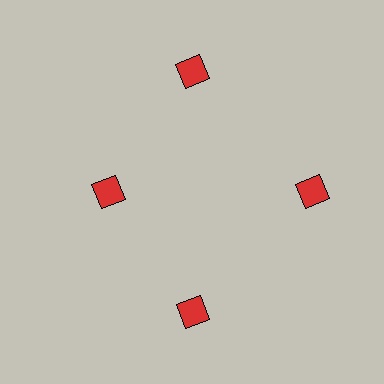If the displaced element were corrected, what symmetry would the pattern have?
It would have 4-fold rotational symmetry — the pattern would map onto itself every 90 degrees.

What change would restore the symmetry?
The symmetry would be restored by moving it outward, back onto the ring so that all 4 diamonds sit at equal angles and equal distance from the center.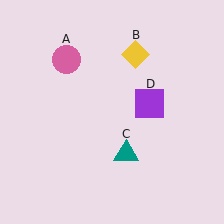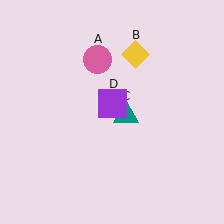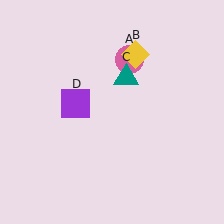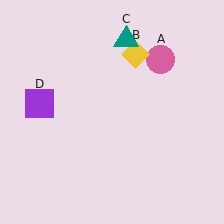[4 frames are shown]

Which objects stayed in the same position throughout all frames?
Yellow diamond (object B) remained stationary.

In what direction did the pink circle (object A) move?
The pink circle (object A) moved right.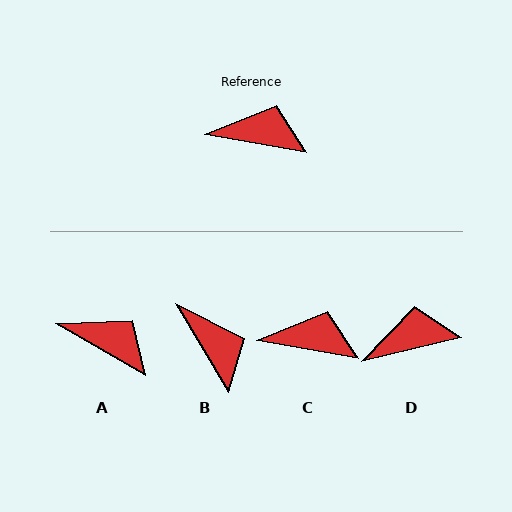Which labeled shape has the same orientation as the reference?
C.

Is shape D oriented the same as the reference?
No, it is off by about 24 degrees.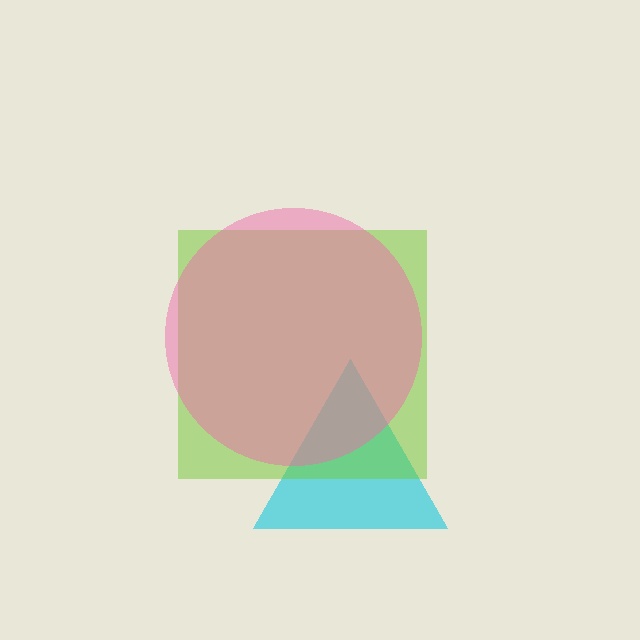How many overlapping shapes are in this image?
There are 3 overlapping shapes in the image.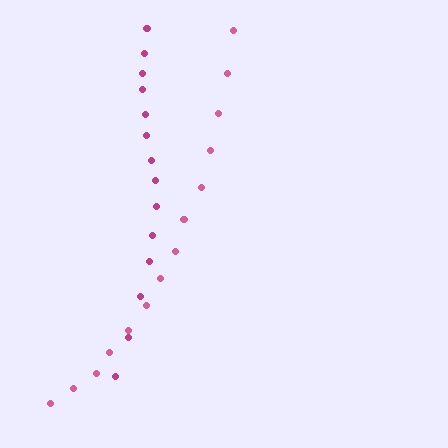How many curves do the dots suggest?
There are 2 distinct paths.